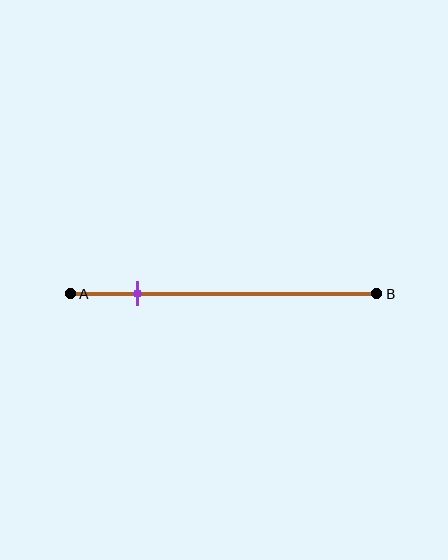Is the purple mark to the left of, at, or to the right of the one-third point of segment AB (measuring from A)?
The purple mark is to the left of the one-third point of segment AB.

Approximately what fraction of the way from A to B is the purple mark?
The purple mark is approximately 20% of the way from A to B.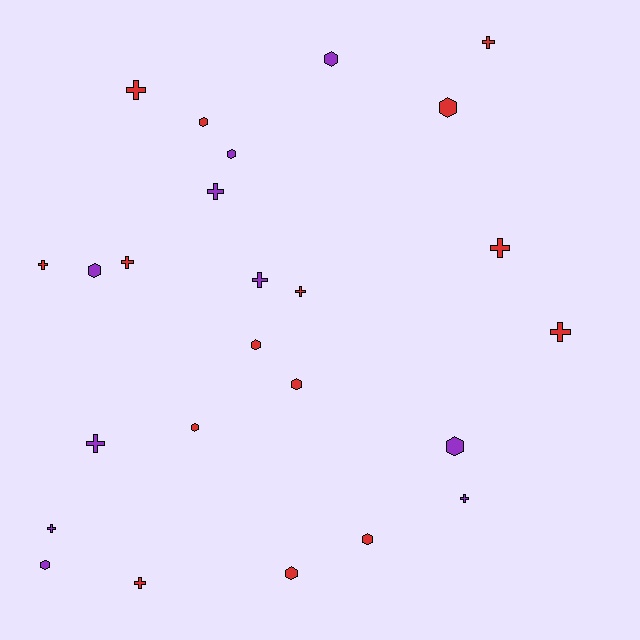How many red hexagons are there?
There are 7 red hexagons.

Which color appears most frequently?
Red, with 15 objects.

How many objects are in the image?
There are 25 objects.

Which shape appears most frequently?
Cross, with 13 objects.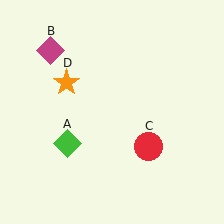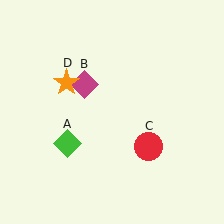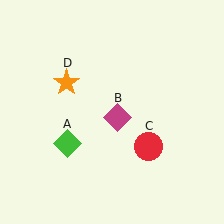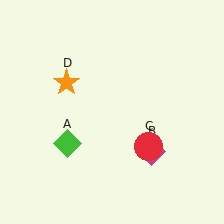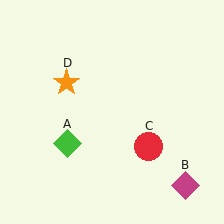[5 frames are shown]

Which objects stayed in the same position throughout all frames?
Green diamond (object A) and red circle (object C) and orange star (object D) remained stationary.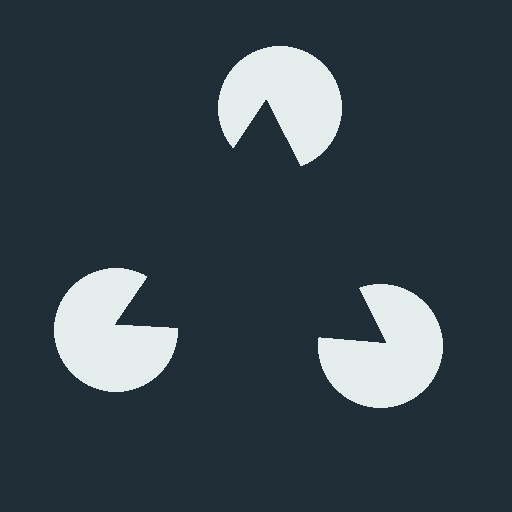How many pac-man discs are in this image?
There are 3 — one at each vertex of the illusory triangle.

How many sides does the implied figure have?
3 sides.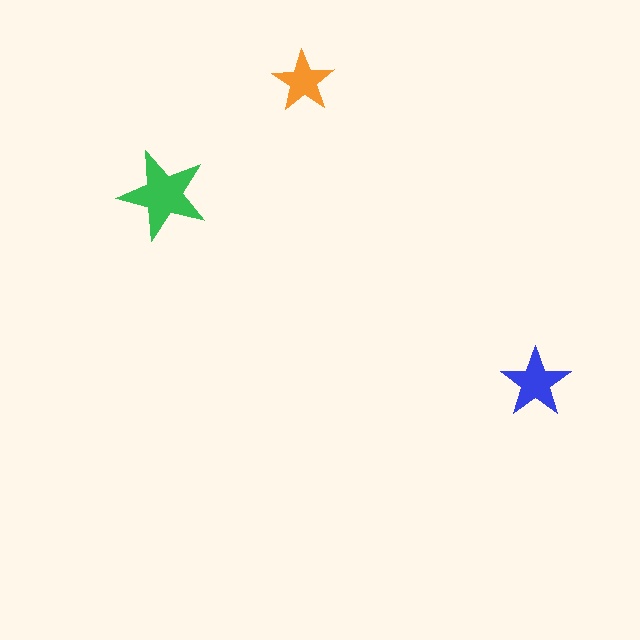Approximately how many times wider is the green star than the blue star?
About 1.5 times wider.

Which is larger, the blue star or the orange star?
The blue one.